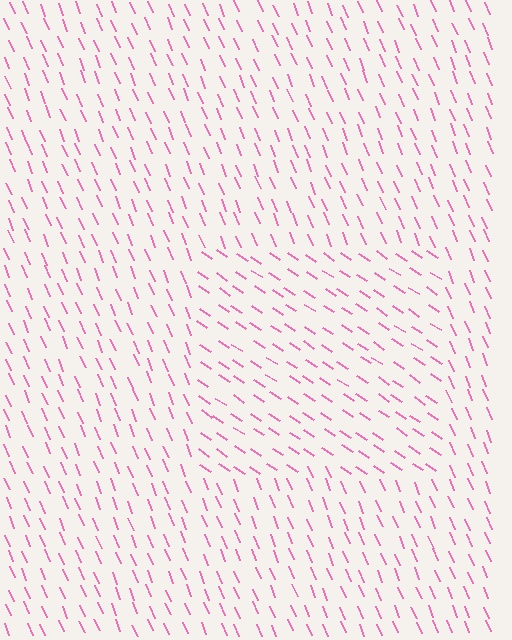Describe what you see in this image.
The image is filled with small pink line segments. A rectangle region in the image has lines oriented differently from the surrounding lines, creating a visible texture boundary.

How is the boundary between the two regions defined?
The boundary is defined purely by a change in line orientation (approximately 34 degrees difference). All lines are the same color and thickness.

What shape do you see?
I see a rectangle.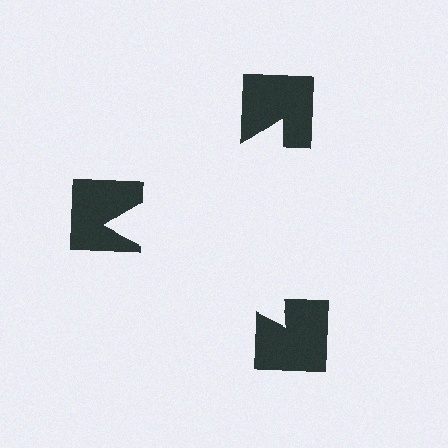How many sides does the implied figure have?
3 sides.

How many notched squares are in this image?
There are 3 — one at each vertex of the illusory triangle.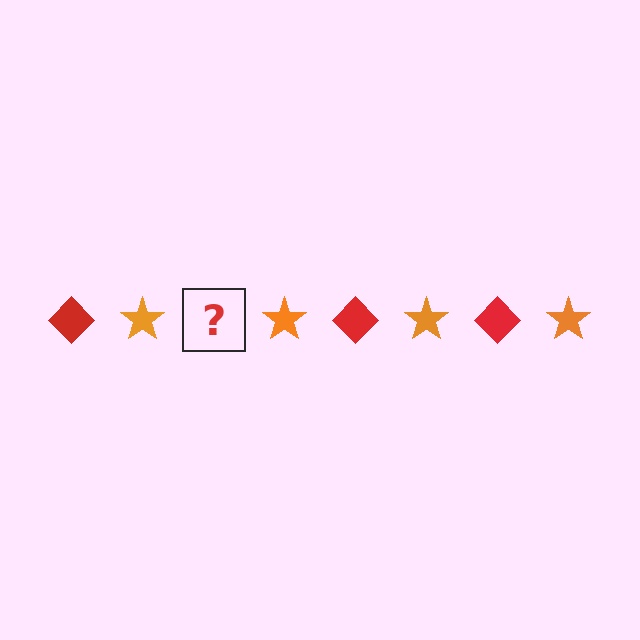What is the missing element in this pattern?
The missing element is a red diamond.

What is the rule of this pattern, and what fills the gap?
The rule is that the pattern alternates between red diamond and orange star. The gap should be filled with a red diamond.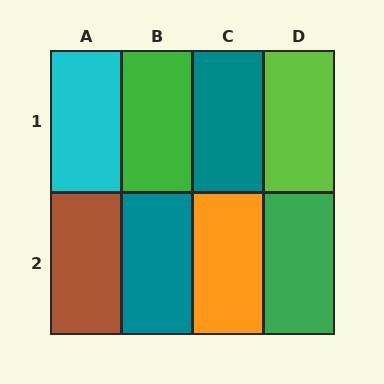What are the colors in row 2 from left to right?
Brown, teal, orange, green.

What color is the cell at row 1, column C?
Teal.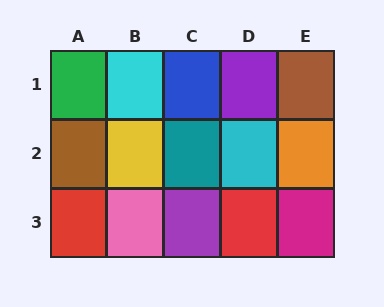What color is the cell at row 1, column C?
Blue.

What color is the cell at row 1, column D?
Purple.